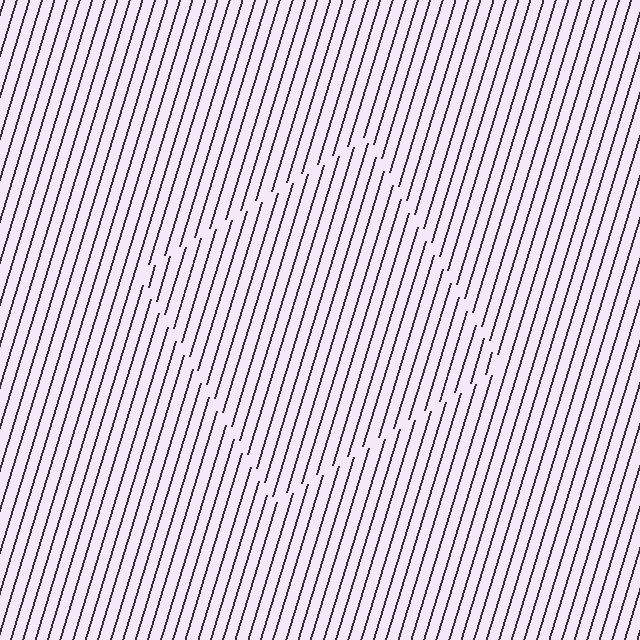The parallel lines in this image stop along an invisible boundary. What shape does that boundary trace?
An illusory square. The interior of the shape contains the same grating, shifted by half a period — the contour is defined by the phase discontinuity where line-ends from the inner and outer gratings abut.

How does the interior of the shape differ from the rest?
The interior of the shape contains the same grating, shifted by half a period — the contour is defined by the phase discontinuity where line-ends from the inner and outer gratings abut.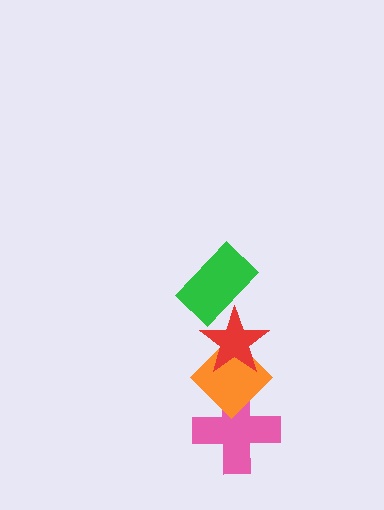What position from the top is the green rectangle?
The green rectangle is 1st from the top.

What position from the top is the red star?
The red star is 2nd from the top.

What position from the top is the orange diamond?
The orange diamond is 3rd from the top.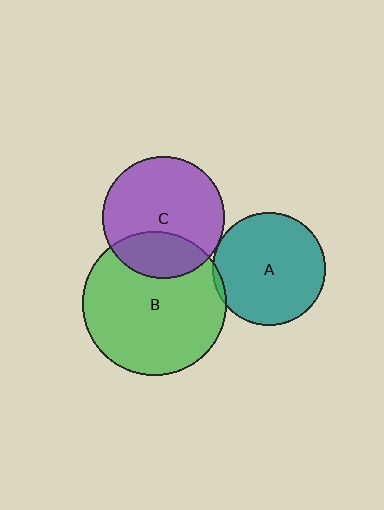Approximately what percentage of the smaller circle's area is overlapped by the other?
Approximately 5%.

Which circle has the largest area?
Circle B (green).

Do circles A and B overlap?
Yes.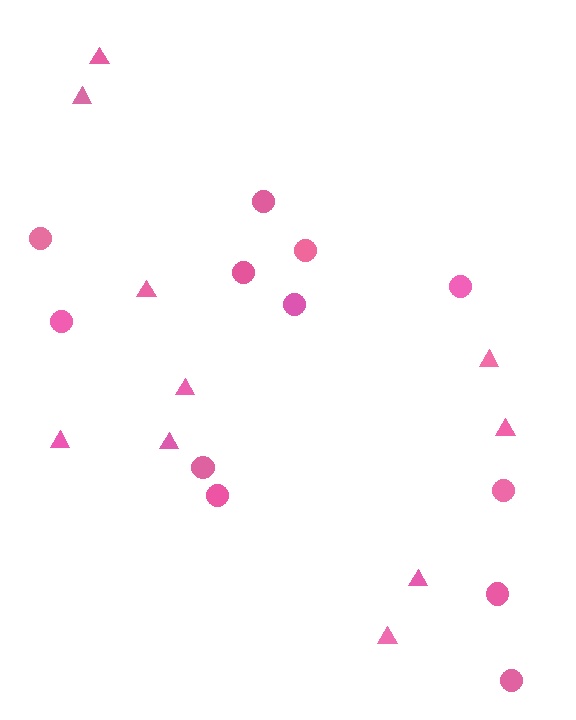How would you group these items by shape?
There are 2 groups: one group of circles (12) and one group of triangles (10).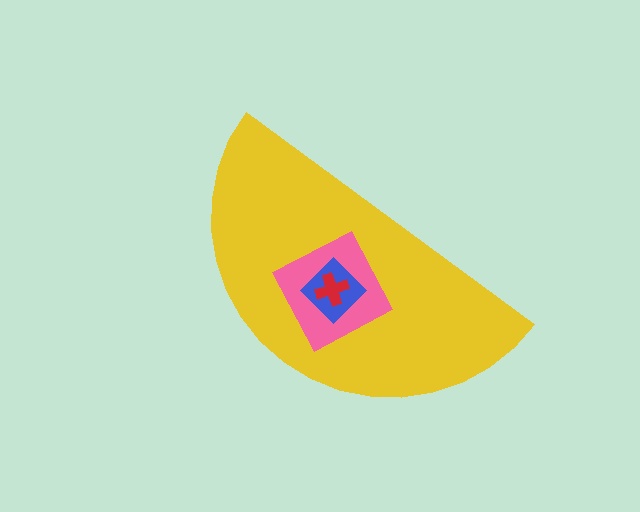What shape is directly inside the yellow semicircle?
The pink square.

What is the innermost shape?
The red cross.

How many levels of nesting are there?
4.